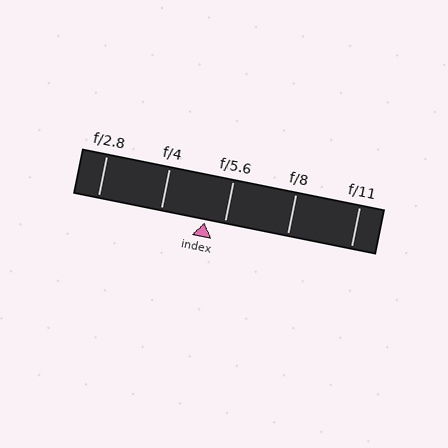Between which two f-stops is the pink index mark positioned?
The index mark is between f/4 and f/5.6.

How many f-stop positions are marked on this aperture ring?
There are 5 f-stop positions marked.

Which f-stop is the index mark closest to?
The index mark is closest to f/5.6.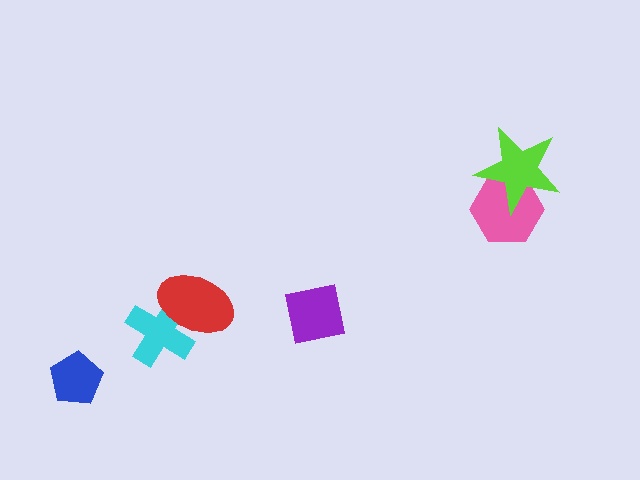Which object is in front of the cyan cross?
The red ellipse is in front of the cyan cross.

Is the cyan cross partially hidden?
Yes, it is partially covered by another shape.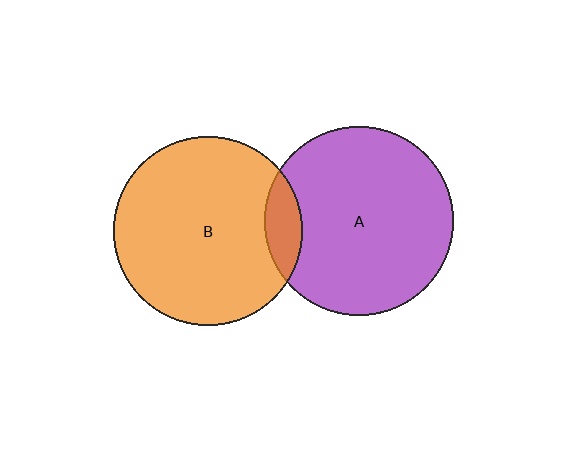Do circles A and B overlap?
Yes.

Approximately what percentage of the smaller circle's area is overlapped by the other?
Approximately 10%.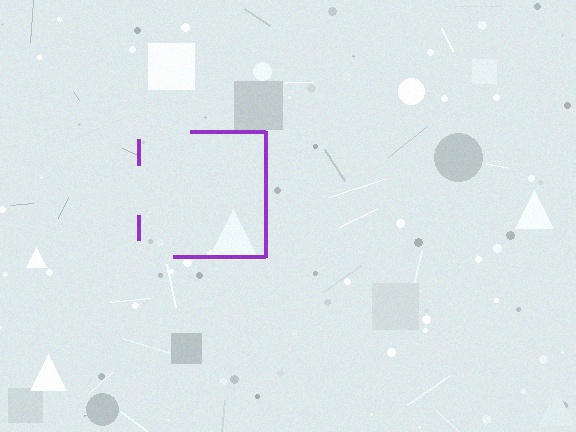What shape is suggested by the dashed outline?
The dashed outline suggests a square.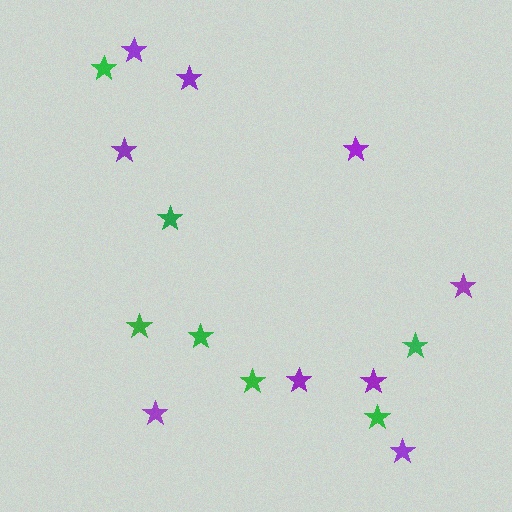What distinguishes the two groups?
There are 2 groups: one group of green stars (7) and one group of purple stars (9).